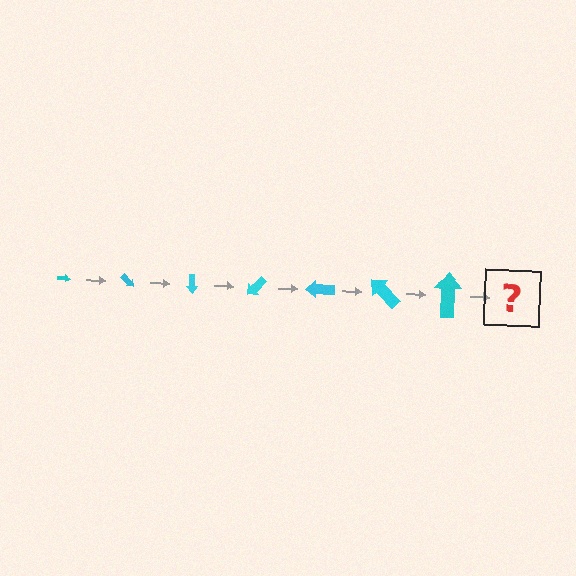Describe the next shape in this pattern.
It should be an arrow, larger than the previous one and rotated 315 degrees from the start.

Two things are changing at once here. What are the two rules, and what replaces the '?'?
The two rules are that the arrow grows larger each step and it rotates 45 degrees each step. The '?' should be an arrow, larger than the previous one and rotated 315 degrees from the start.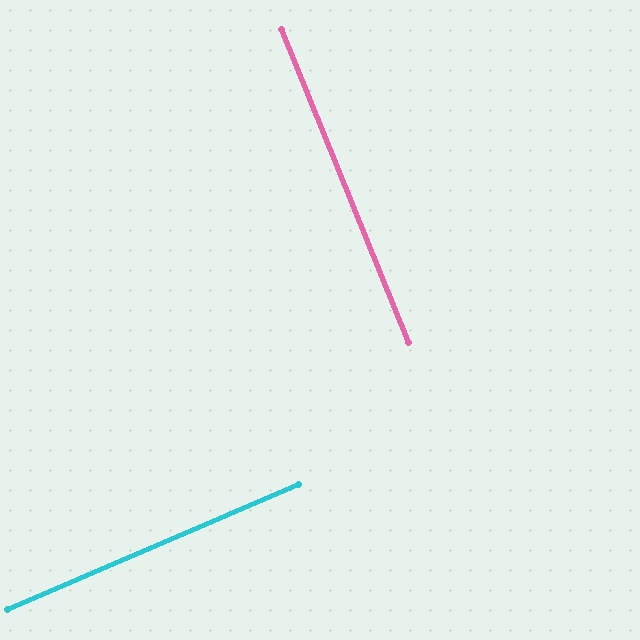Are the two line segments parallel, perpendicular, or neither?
Perpendicular — they meet at approximately 89°.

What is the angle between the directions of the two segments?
Approximately 89 degrees.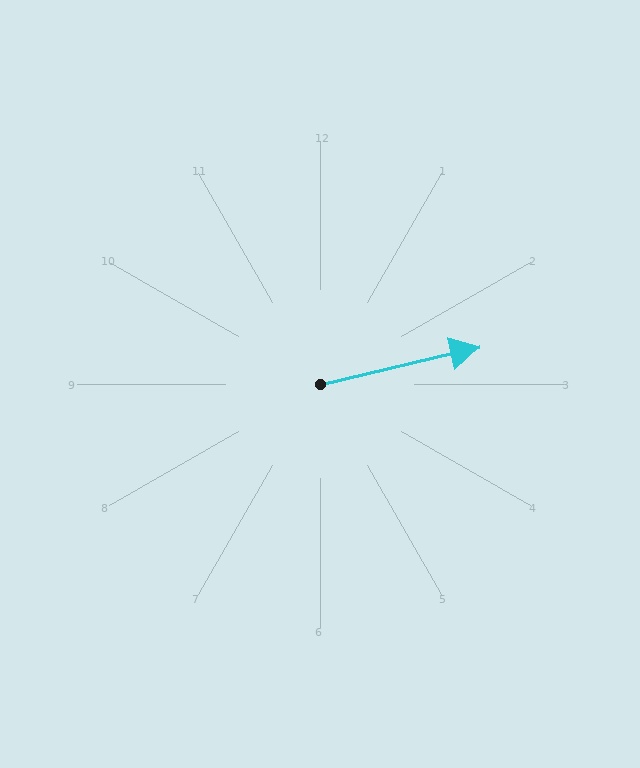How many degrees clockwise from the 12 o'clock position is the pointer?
Approximately 77 degrees.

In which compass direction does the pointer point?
East.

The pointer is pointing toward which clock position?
Roughly 3 o'clock.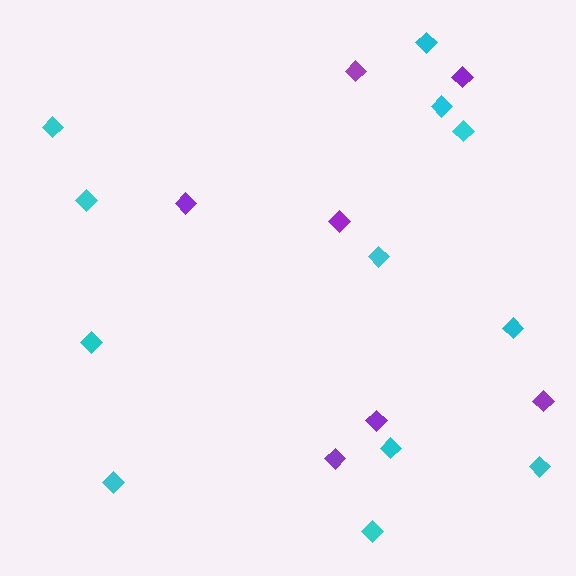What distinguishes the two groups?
There are 2 groups: one group of purple diamonds (7) and one group of cyan diamonds (12).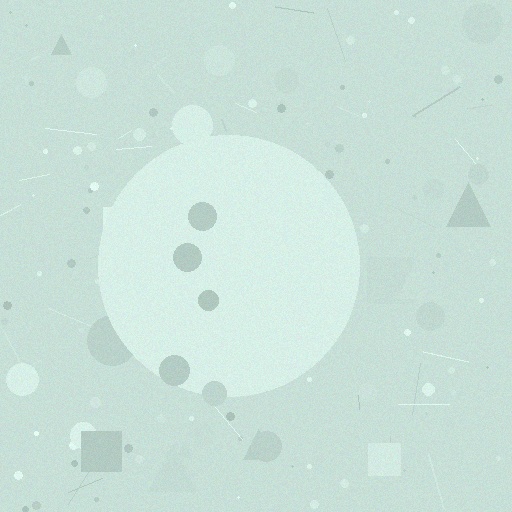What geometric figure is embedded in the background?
A circle is embedded in the background.